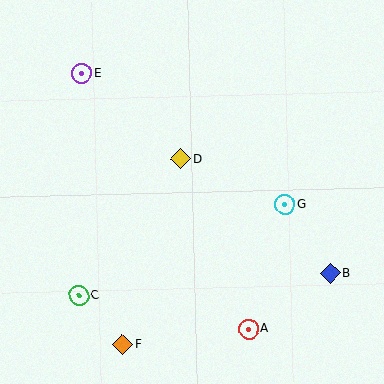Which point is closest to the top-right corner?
Point G is closest to the top-right corner.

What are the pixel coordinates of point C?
Point C is at (79, 296).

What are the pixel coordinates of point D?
Point D is at (181, 159).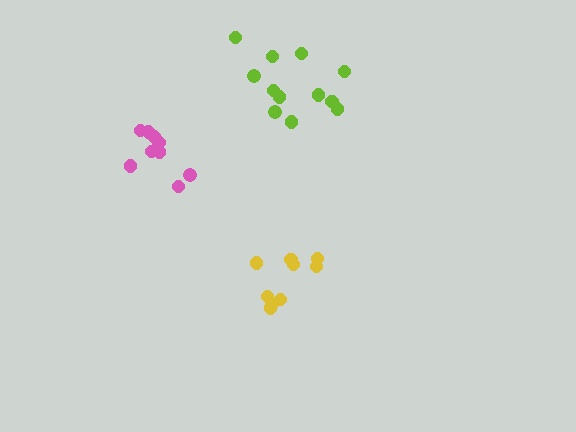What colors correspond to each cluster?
The clusters are colored: pink, lime, yellow.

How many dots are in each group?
Group 1: 9 dots, Group 2: 12 dots, Group 3: 9 dots (30 total).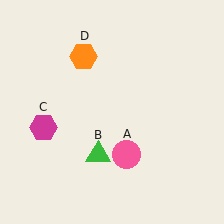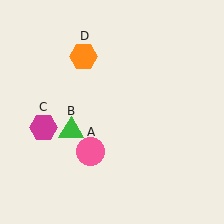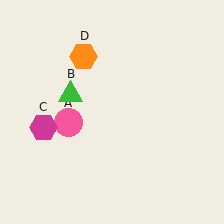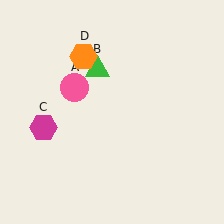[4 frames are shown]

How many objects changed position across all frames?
2 objects changed position: pink circle (object A), green triangle (object B).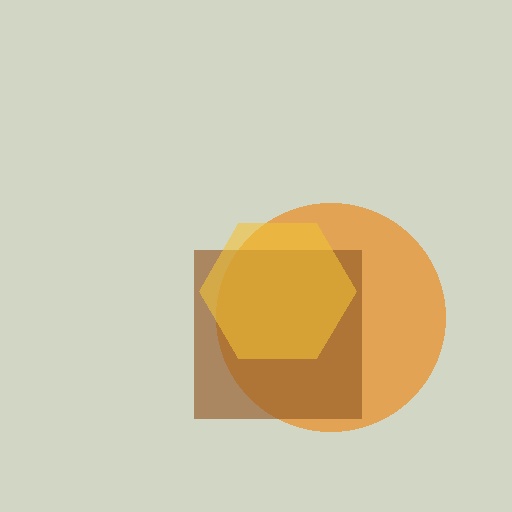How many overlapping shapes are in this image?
There are 3 overlapping shapes in the image.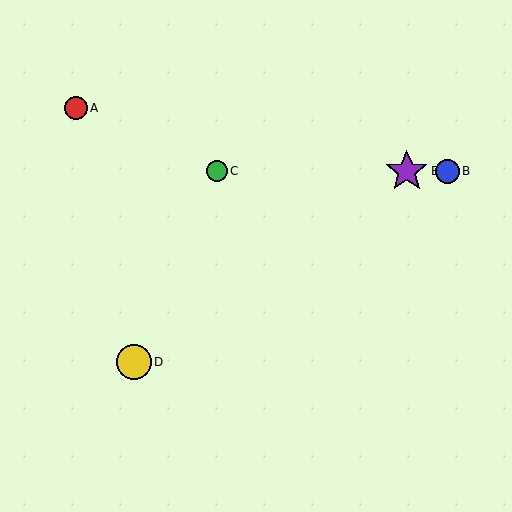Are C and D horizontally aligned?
No, C is at y≈171 and D is at y≈362.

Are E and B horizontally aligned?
Yes, both are at y≈171.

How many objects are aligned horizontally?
3 objects (B, C, E) are aligned horizontally.